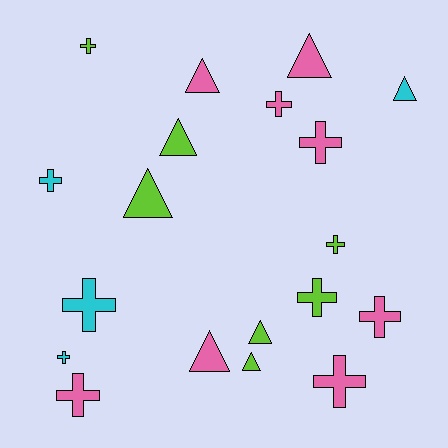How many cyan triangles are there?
There is 1 cyan triangle.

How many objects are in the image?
There are 19 objects.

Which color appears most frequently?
Pink, with 8 objects.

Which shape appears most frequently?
Cross, with 11 objects.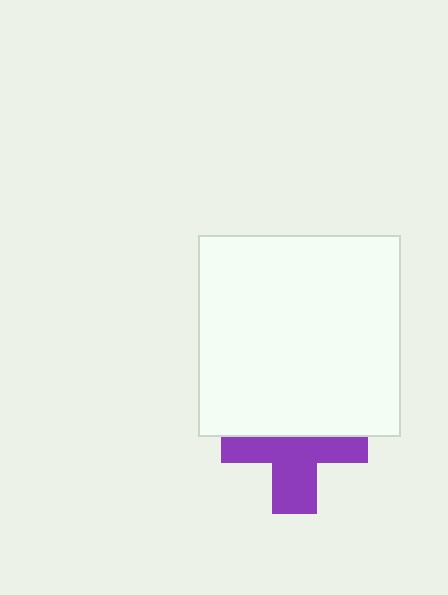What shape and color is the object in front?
The object in front is a white square.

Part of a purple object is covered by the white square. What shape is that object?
It is a cross.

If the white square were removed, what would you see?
You would see the complete purple cross.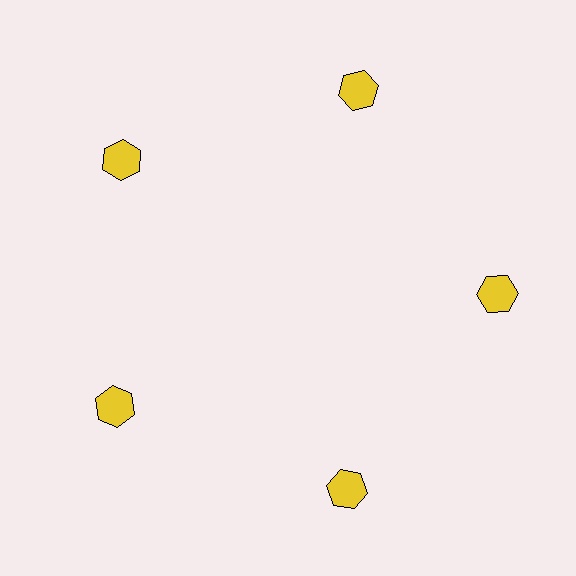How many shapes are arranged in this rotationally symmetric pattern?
There are 5 shapes, arranged in 5 groups of 1.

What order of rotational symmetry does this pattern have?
This pattern has 5-fold rotational symmetry.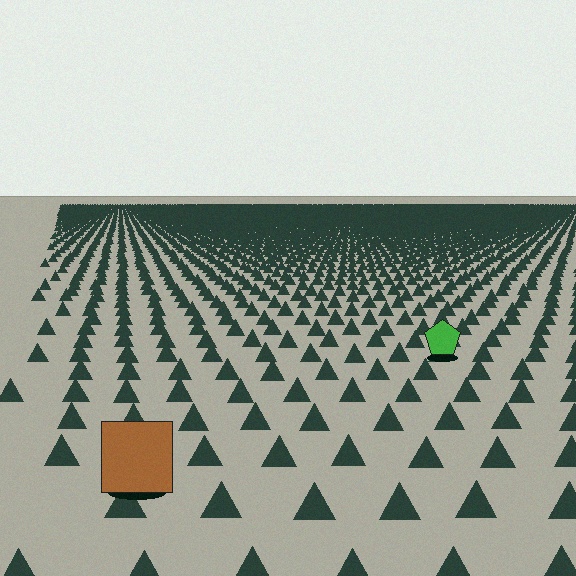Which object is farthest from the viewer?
The green pentagon is farthest from the viewer. It appears smaller and the ground texture around it is denser.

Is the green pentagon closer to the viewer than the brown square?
No. The brown square is closer — you can tell from the texture gradient: the ground texture is coarser near it.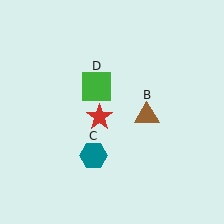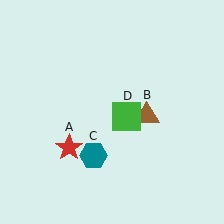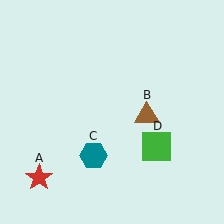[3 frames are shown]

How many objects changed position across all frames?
2 objects changed position: red star (object A), green square (object D).